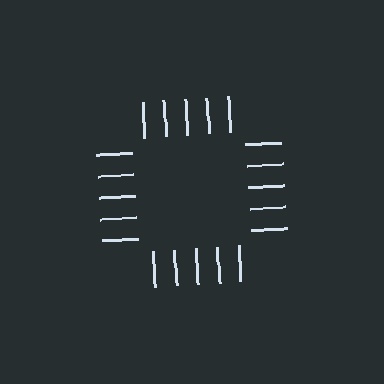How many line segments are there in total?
20 — 5 along each of the 4 edges.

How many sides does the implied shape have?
4 sides — the line-ends trace a square.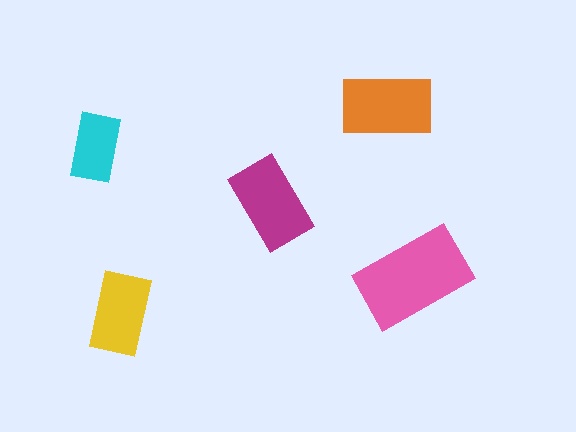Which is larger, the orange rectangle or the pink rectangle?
The pink one.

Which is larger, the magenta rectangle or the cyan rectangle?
The magenta one.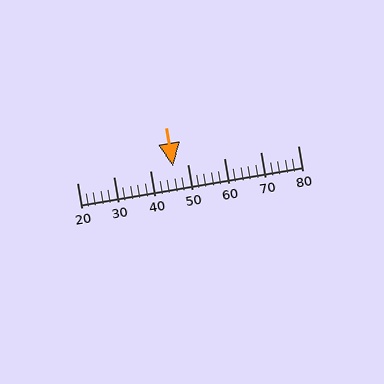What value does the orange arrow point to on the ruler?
The orange arrow points to approximately 46.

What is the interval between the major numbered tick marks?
The major tick marks are spaced 10 units apart.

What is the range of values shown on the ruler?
The ruler shows values from 20 to 80.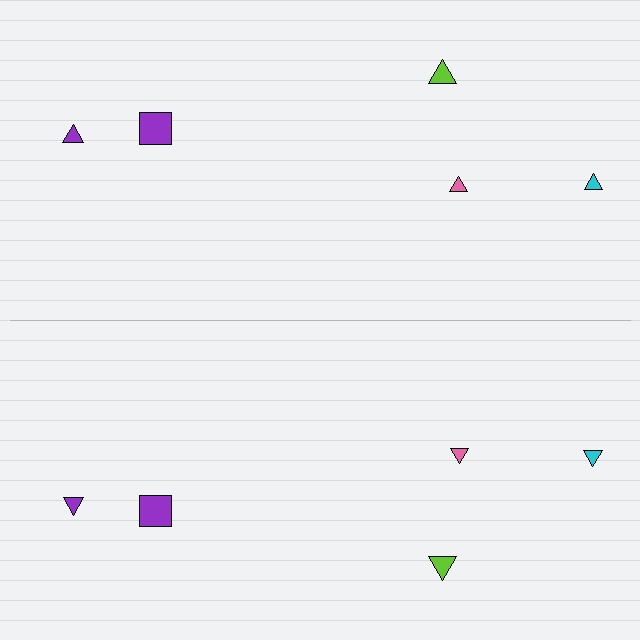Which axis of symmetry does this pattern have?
The pattern has a horizontal axis of symmetry running through the center of the image.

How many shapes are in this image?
There are 10 shapes in this image.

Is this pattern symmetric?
Yes, this pattern has bilateral (reflection) symmetry.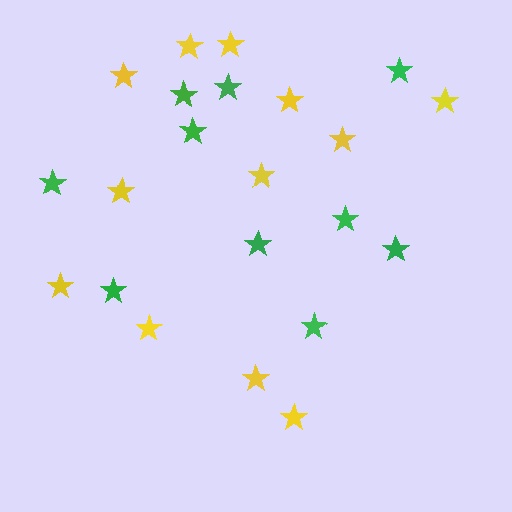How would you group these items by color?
There are 2 groups: one group of green stars (10) and one group of yellow stars (12).